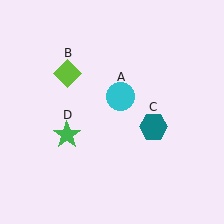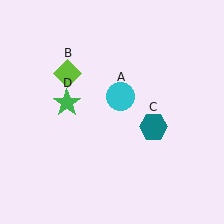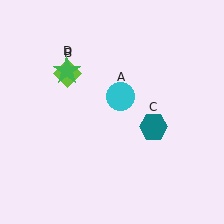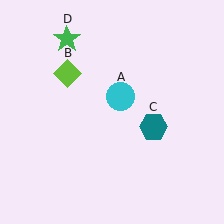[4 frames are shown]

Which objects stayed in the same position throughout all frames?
Cyan circle (object A) and lime diamond (object B) and teal hexagon (object C) remained stationary.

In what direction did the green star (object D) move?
The green star (object D) moved up.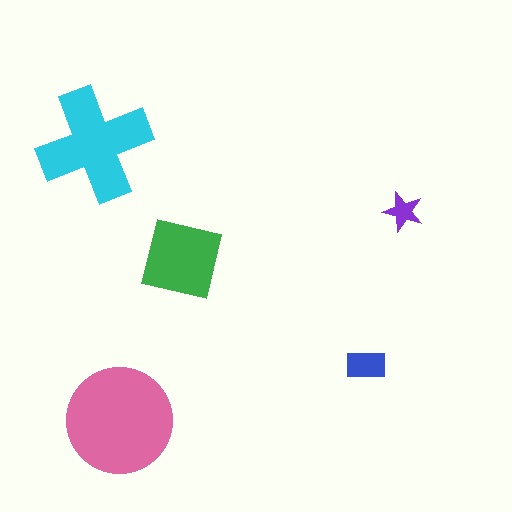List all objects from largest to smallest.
The pink circle, the cyan cross, the green square, the blue rectangle, the purple star.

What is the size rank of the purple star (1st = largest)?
5th.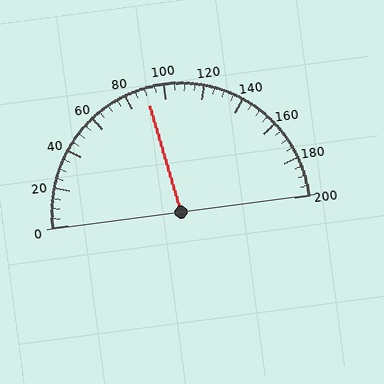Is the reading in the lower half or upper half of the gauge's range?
The reading is in the lower half of the range (0 to 200).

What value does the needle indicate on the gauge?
The needle indicates approximately 90.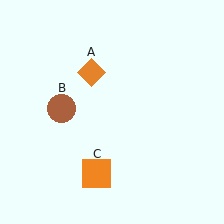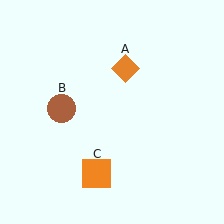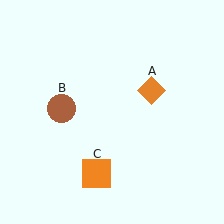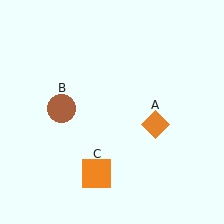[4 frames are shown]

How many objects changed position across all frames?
1 object changed position: orange diamond (object A).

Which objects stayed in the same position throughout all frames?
Brown circle (object B) and orange square (object C) remained stationary.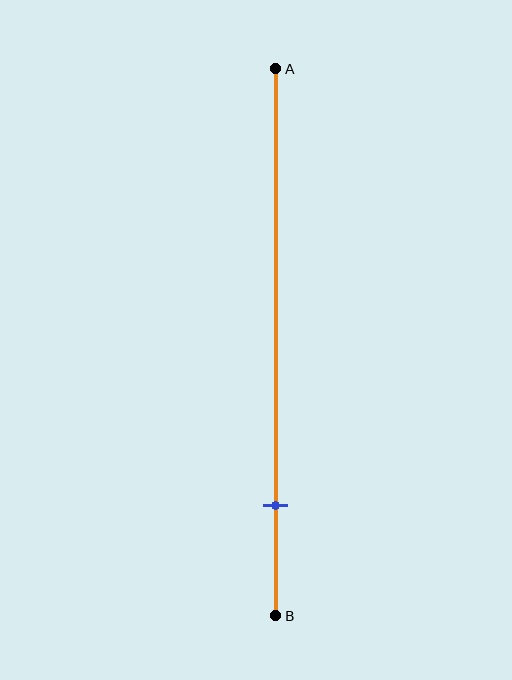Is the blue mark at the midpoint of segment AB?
No, the mark is at about 80% from A, not at the 50% midpoint.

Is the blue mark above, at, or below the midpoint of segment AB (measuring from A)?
The blue mark is below the midpoint of segment AB.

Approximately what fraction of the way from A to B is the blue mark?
The blue mark is approximately 80% of the way from A to B.